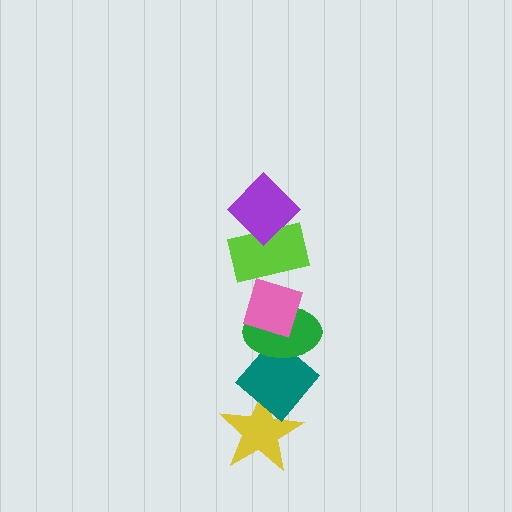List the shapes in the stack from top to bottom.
From top to bottom: the purple diamond, the lime rectangle, the pink diamond, the green ellipse, the teal diamond, the yellow star.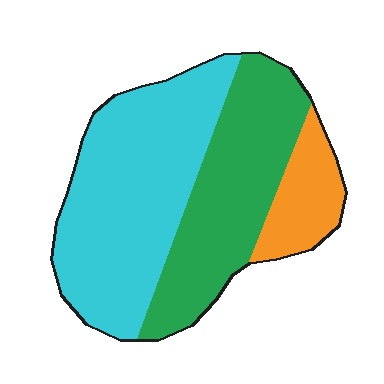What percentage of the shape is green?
Green covers about 35% of the shape.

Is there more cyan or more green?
Cyan.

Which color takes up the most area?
Cyan, at roughly 50%.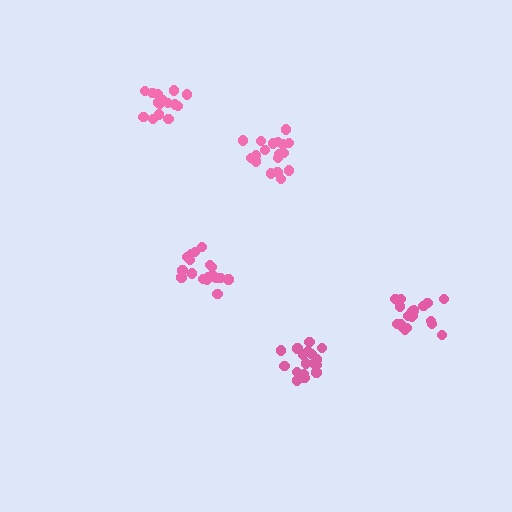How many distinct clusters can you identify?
There are 5 distinct clusters.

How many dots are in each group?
Group 1: 19 dots, Group 2: 15 dots, Group 3: 19 dots, Group 4: 18 dots, Group 5: 20 dots (91 total).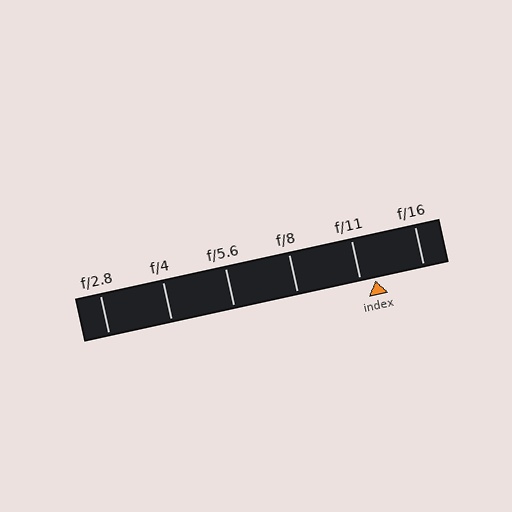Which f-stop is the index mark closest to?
The index mark is closest to f/11.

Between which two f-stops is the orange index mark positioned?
The index mark is between f/11 and f/16.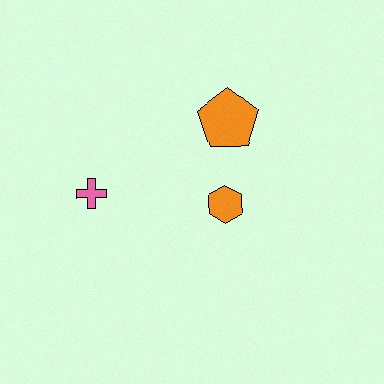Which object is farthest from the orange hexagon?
The pink cross is farthest from the orange hexagon.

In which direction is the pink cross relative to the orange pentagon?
The pink cross is to the left of the orange pentagon.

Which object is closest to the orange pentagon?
The orange hexagon is closest to the orange pentagon.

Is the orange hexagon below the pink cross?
Yes